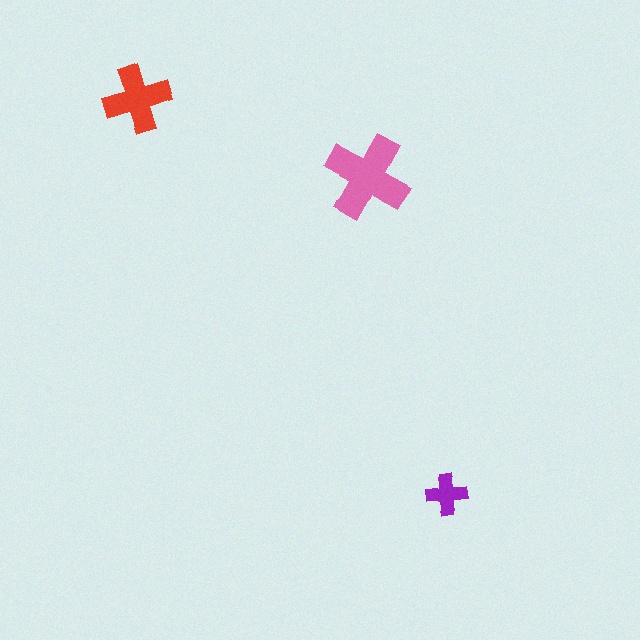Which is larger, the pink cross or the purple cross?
The pink one.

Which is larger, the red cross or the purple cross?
The red one.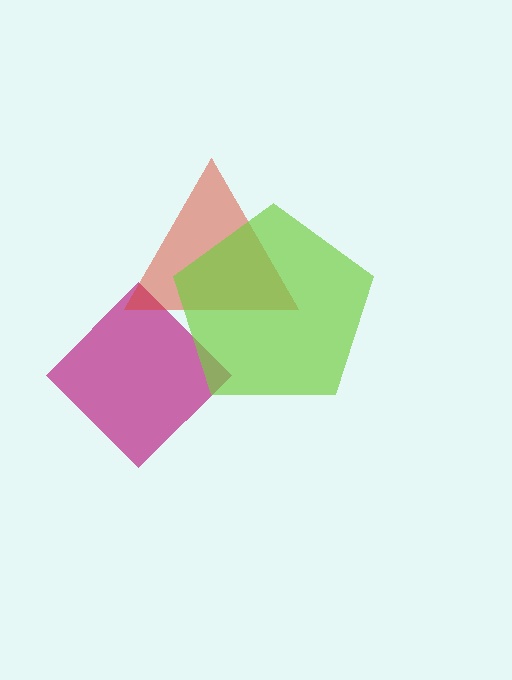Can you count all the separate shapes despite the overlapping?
Yes, there are 3 separate shapes.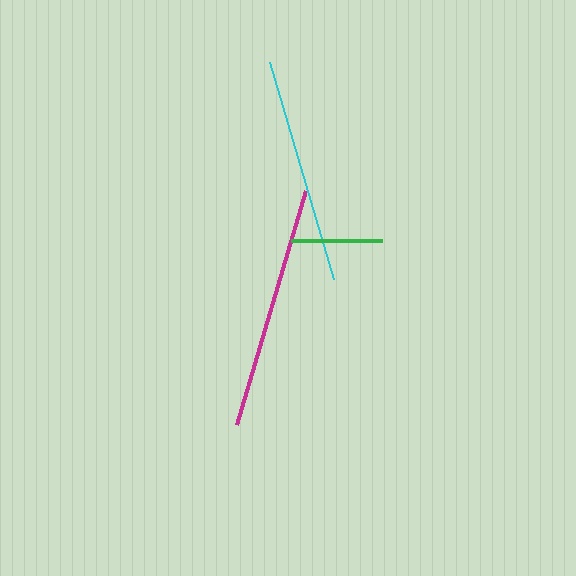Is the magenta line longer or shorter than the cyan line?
The magenta line is longer than the cyan line.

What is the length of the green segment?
The green segment is approximately 91 pixels long.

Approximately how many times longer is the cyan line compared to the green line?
The cyan line is approximately 2.5 times the length of the green line.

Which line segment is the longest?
The magenta line is the longest at approximately 243 pixels.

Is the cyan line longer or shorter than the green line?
The cyan line is longer than the green line.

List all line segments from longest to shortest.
From longest to shortest: magenta, cyan, green.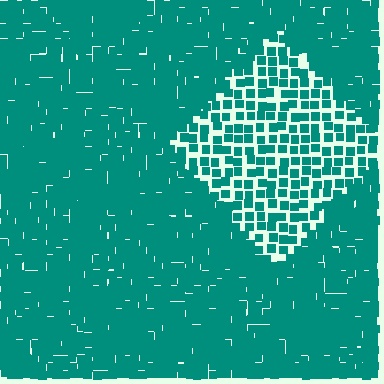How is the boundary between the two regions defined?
The boundary is defined by a change in element density (approximately 2.1x ratio). All elements are the same color, size, and shape.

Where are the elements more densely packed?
The elements are more densely packed outside the diamond boundary.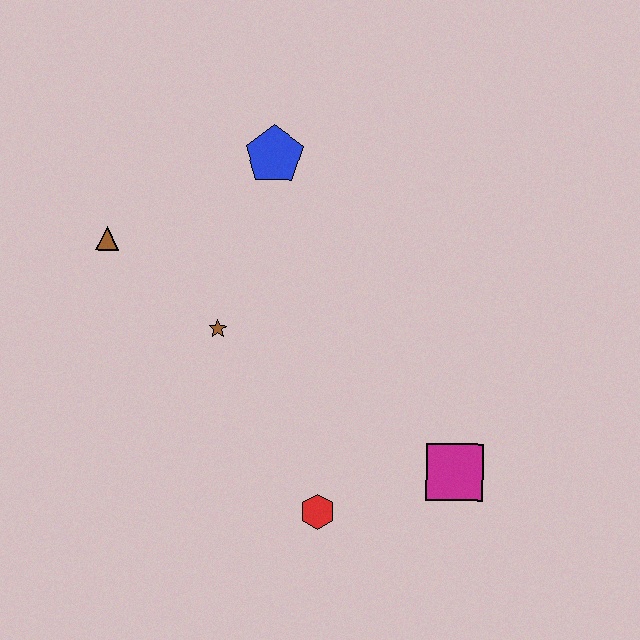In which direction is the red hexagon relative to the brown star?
The red hexagon is below the brown star.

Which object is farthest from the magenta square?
The brown triangle is farthest from the magenta square.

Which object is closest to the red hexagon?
The magenta square is closest to the red hexagon.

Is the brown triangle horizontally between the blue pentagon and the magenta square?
No